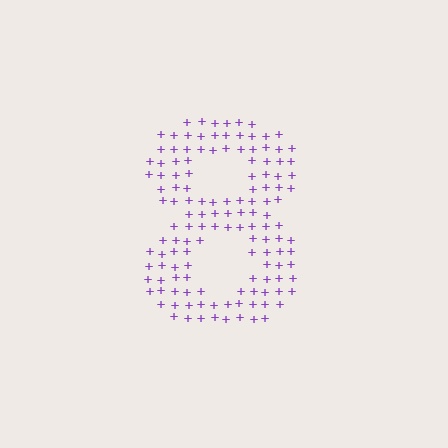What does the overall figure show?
The overall figure shows the digit 8.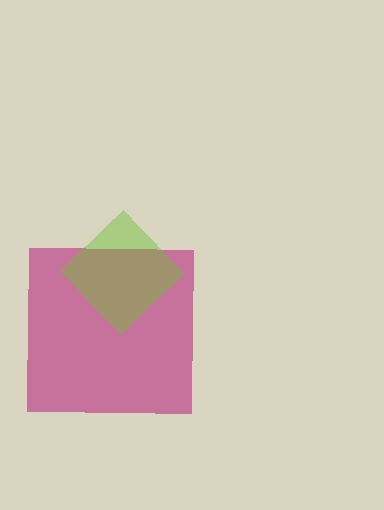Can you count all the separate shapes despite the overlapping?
Yes, there are 2 separate shapes.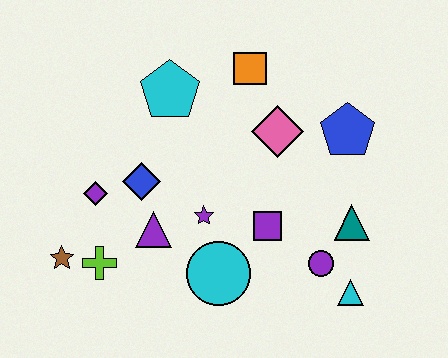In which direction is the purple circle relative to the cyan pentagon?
The purple circle is below the cyan pentagon.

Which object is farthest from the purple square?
The brown star is farthest from the purple square.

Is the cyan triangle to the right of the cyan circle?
Yes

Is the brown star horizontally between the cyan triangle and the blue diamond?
No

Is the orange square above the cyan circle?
Yes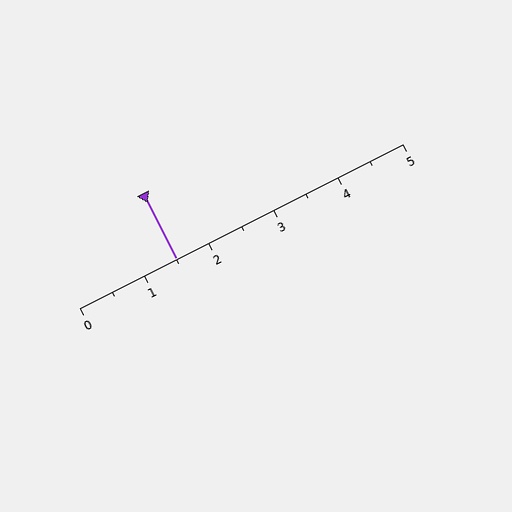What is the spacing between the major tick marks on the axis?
The major ticks are spaced 1 apart.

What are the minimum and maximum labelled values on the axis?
The axis runs from 0 to 5.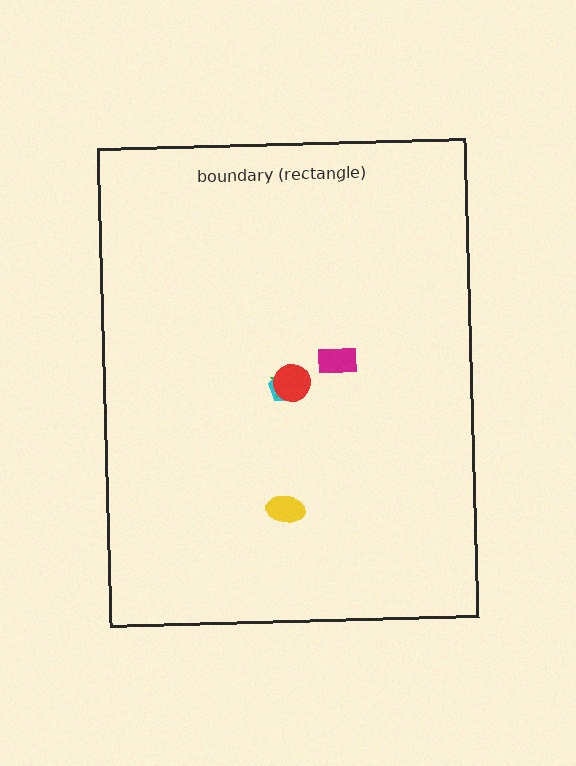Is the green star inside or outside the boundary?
Inside.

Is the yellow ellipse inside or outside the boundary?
Inside.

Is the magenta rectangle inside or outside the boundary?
Inside.